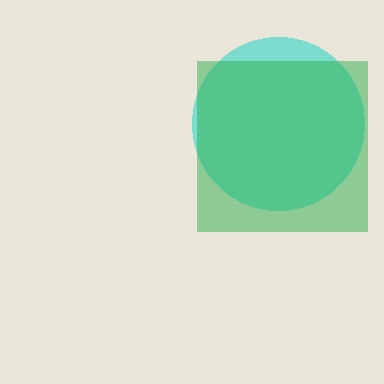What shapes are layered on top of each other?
The layered shapes are: a cyan circle, a green square.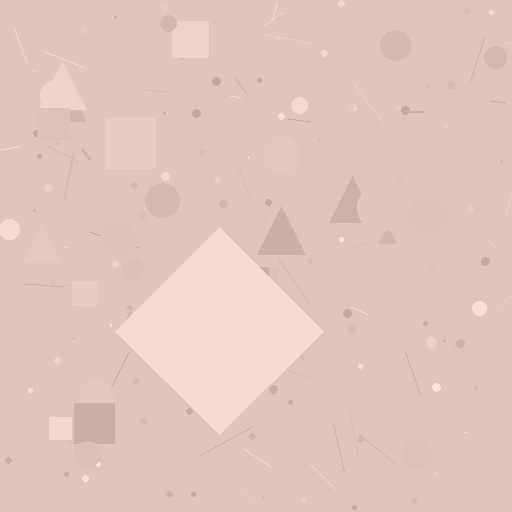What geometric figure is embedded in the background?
A diamond is embedded in the background.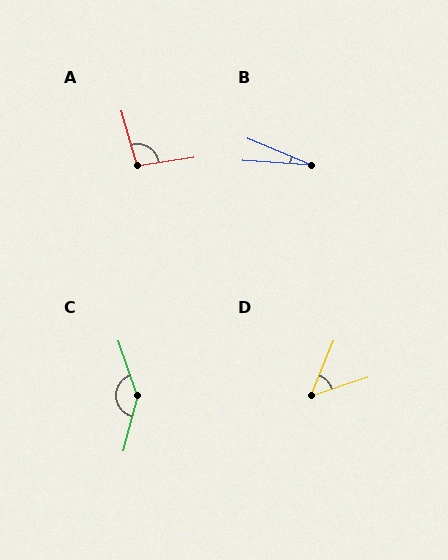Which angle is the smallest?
B, at approximately 19 degrees.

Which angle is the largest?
C, at approximately 147 degrees.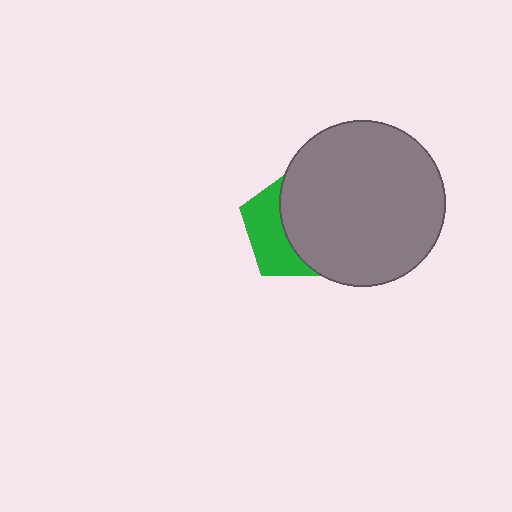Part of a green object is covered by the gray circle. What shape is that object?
It is a pentagon.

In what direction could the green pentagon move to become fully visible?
The green pentagon could move left. That would shift it out from behind the gray circle entirely.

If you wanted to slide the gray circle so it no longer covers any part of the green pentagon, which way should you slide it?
Slide it right — that is the most direct way to separate the two shapes.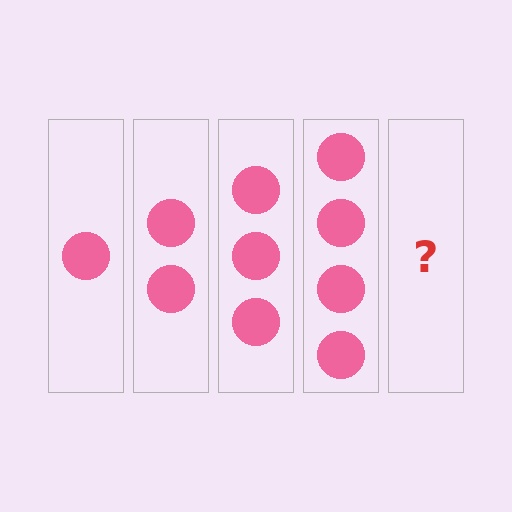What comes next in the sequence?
The next element should be 5 circles.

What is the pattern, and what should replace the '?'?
The pattern is that each step adds one more circle. The '?' should be 5 circles.